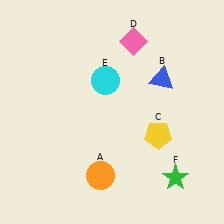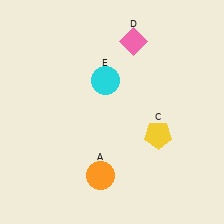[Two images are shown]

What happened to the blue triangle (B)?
The blue triangle (B) was removed in Image 2. It was in the top-right area of Image 1.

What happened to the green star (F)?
The green star (F) was removed in Image 2. It was in the bottom-right area of Image 1.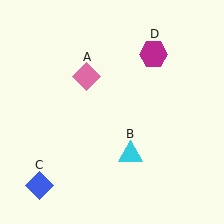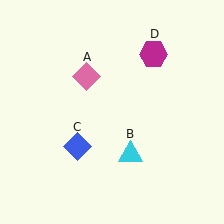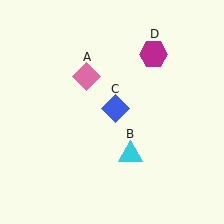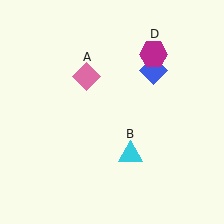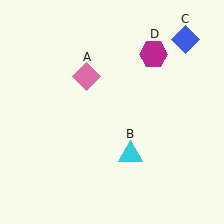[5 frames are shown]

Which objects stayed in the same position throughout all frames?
Pink diamond (object A) and cyan triangle (object B) and magenta hexagon (object D) remained stationary.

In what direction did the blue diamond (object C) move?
The blue diamond (object C) moved up and to the right.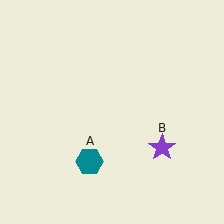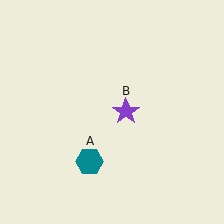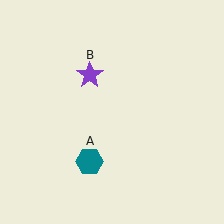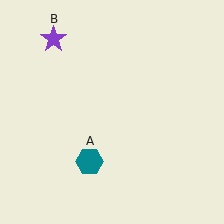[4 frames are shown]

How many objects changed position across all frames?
1 object changed position: purple star (object B).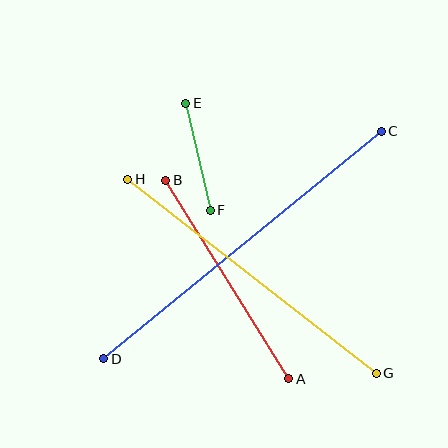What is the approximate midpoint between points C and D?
The midpoint is at approximately (243, 245) pixels.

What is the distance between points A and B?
The distance is approximately 233 pixels.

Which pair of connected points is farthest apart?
Points C and D are farthest apart.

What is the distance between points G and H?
The distance is approximately 315 pixels.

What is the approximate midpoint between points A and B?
The midpoint is at approximately (227, 280) pixels.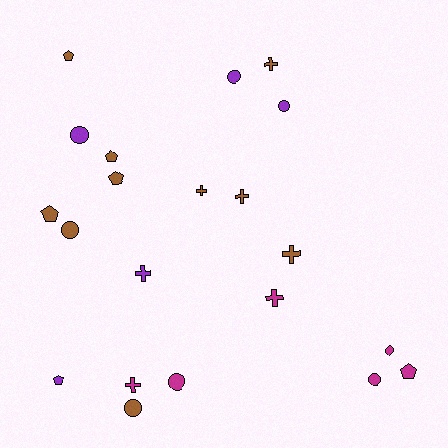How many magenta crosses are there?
There are 2 magenta crosses.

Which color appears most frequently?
Brown, with 10 objects.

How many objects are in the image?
There are 21 objects.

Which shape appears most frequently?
Circle, with 8 objects.